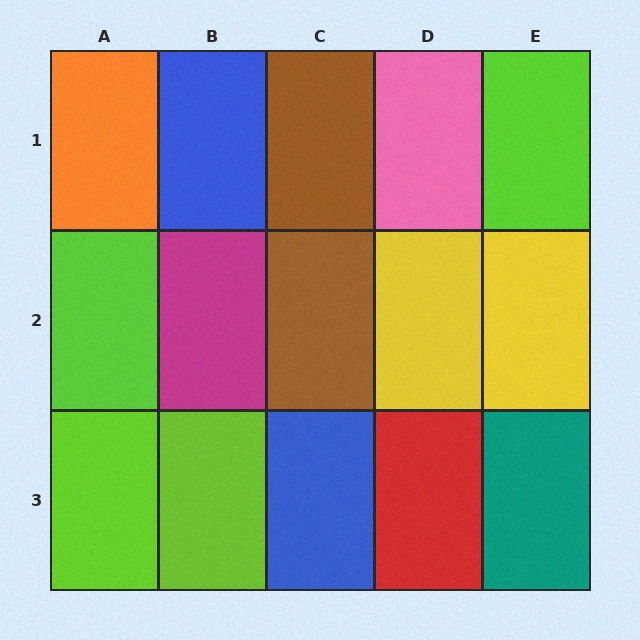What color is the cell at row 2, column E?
Yellow.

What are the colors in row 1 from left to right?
Orange, blue, brown, pink, lime.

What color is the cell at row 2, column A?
Lime.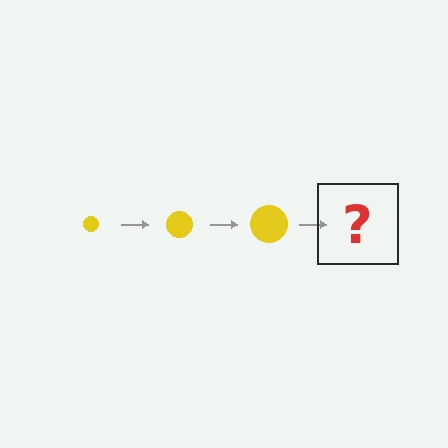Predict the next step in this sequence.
The next step is a yellow circle, larger than the previous one.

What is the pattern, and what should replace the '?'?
The pattern is that the circle gets progressively larger each step. The '?' should be a yellow circle, larger than the previous one.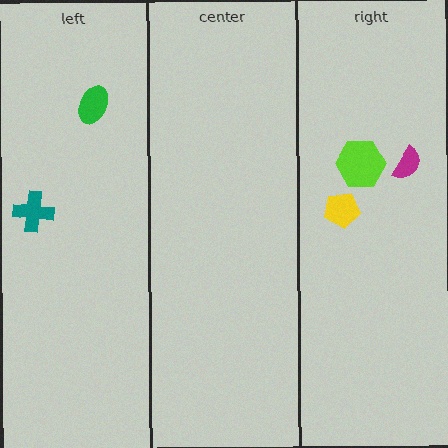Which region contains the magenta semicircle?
The right region.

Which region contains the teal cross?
The left region.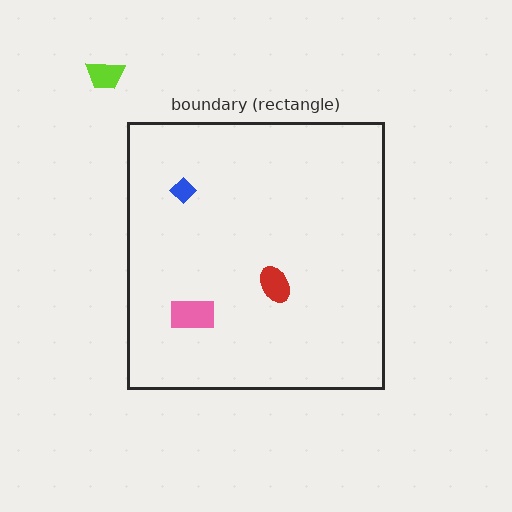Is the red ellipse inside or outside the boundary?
Inside.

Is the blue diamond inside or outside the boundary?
Inside.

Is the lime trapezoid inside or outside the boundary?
Outside.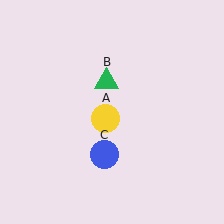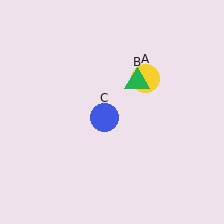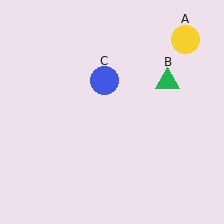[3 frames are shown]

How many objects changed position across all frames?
3 objects changed position: yellow circle (object A), green triangle (object B), blue circle (object C).